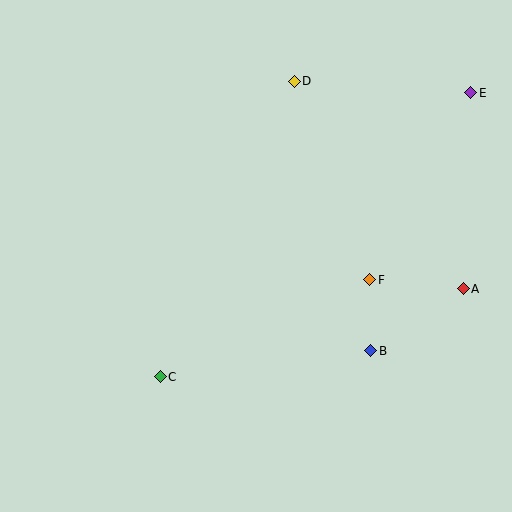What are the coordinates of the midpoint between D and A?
The midpoint between D and A is at (379, 185).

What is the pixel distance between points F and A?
The distance between F and A is 94 pixels.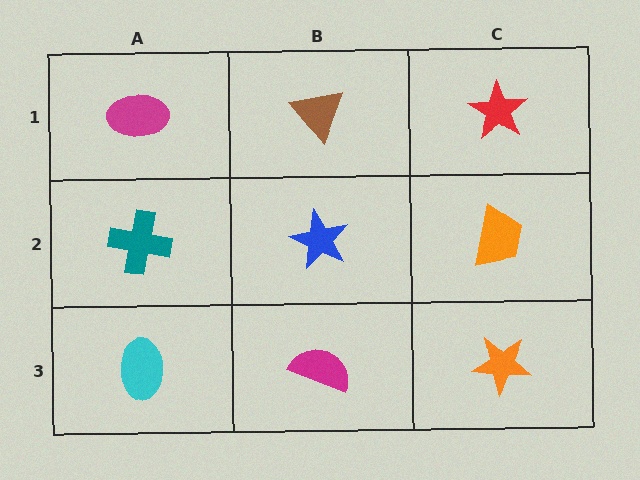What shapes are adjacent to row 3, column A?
A teal cross (row 2, column A), a magenta semicircle (row 3, column B).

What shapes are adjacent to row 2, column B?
A brown triangle (row 1, column B), a magenta semicircle (row 3, column B), a teal cross (row 2, column A), an orange trapezoid (row 2, column C).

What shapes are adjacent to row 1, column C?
An orange trapezoid (row 2, column C), a brown triangle (row 1, column B).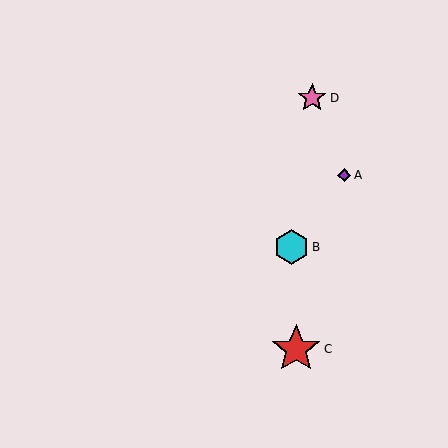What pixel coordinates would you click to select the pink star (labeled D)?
Click at (312, 98) to select the pink star D.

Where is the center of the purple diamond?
The center of the purple diamond is at (344, 175).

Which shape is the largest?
The red star (labeled C) is the largest.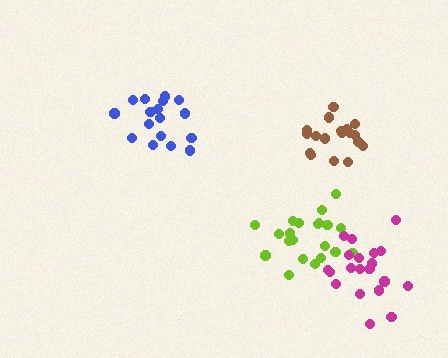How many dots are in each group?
Group 1: 21 dots, Group 2: 18 dots, Group 3: 17 dots, Group 4: 20 dots (76 total).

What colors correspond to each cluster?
The clusters are colored: lime, brown, blue, magenta.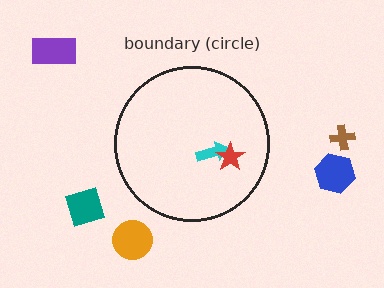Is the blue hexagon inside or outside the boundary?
Outside.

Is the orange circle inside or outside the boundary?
Outside.